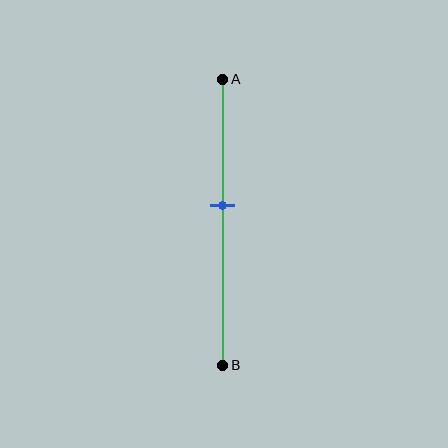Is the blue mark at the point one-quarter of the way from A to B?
No, the mark is at about 45% from A, not at the 25% one-quarter point.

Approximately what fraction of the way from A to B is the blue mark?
The blue mark is approximately 45% of the way from A to B.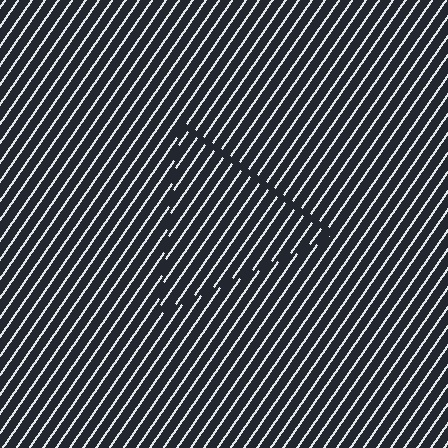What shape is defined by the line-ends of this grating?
An illusory triangle. The interior of the shape contains the same grating, shifted by half a period — the contour is defined by the phase discontinuity where line-ends from the inner and outer gratings abut.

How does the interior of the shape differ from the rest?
The interior of the shape contains the same grating, shifted by half a period — the contour is defined by the phase discontinuity where line-ends from the inner and outer gratings abut.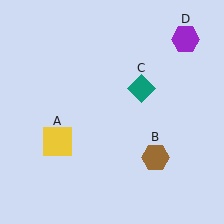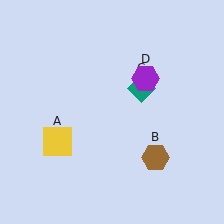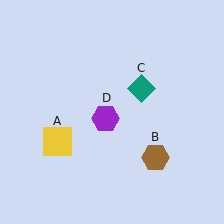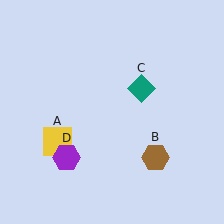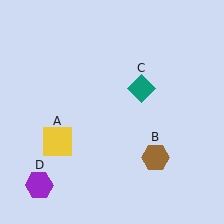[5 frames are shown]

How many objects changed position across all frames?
1 object changed position: purple hexagon (object D).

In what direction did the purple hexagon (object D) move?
The purple hexagon (object D) moved down and to the left.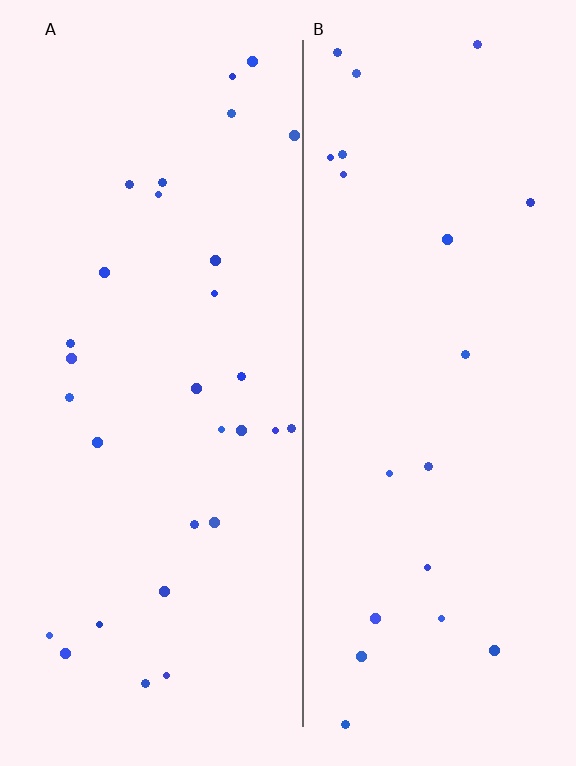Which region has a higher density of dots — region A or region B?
A (the left).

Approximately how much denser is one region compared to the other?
Approximately 1.5× — region A over region B.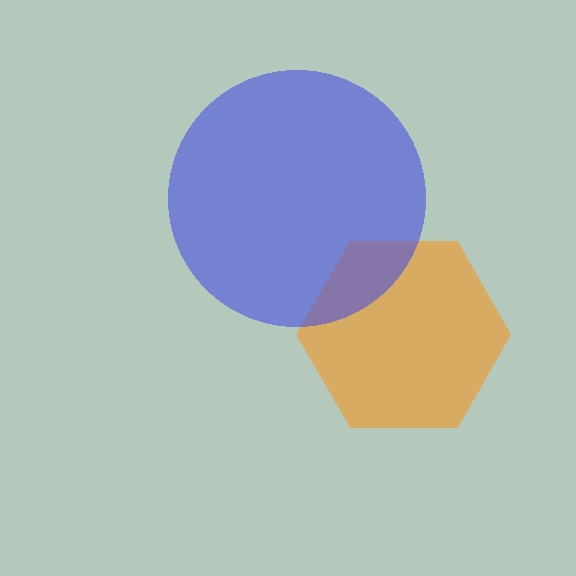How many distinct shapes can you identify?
There are 2 distinct shapes: an orange hexagon, a blue circle.